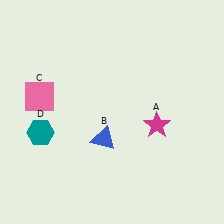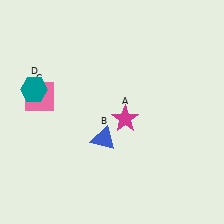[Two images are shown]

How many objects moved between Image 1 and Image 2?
2 objects moved between the two images.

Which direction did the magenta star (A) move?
The magenta star (A) moved left.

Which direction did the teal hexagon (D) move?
The teal hexagon (D) moved up.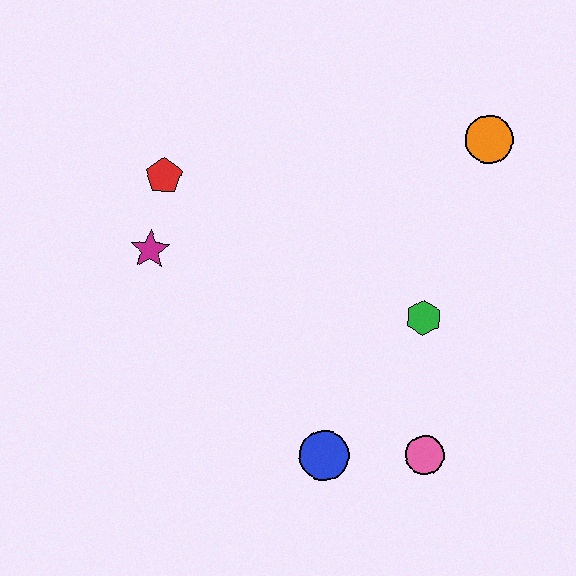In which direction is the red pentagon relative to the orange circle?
The red pentagon is to the left of the orange circle.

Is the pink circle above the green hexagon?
No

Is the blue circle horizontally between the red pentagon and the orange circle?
Yes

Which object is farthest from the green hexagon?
The red pentagon is farthest from the green hexagon.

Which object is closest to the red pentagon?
The magenta star is closest to the red pentagon.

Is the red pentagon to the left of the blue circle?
Yes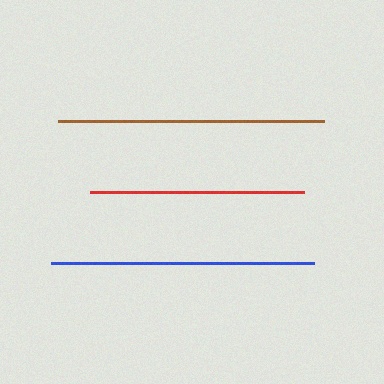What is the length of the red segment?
The red segment is approximately 214 pixels long.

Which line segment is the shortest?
The red line is the shortest at approximately 214 pixels.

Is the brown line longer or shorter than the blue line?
The brown line is longer than the blue line.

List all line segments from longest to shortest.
From longest to shortest: brown, blue, red.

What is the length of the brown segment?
The brown segment is approximately 266 pixels long.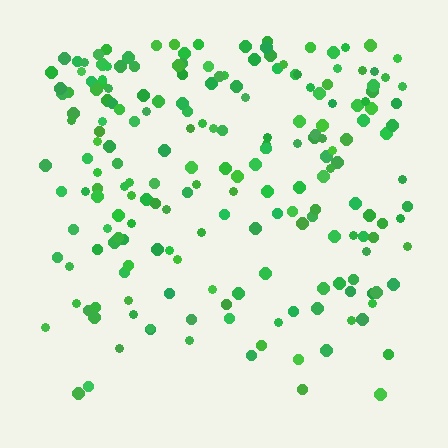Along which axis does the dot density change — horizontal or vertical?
Vertical.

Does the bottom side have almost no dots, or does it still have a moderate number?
Still a moderate number, just noticeably fewer than the top.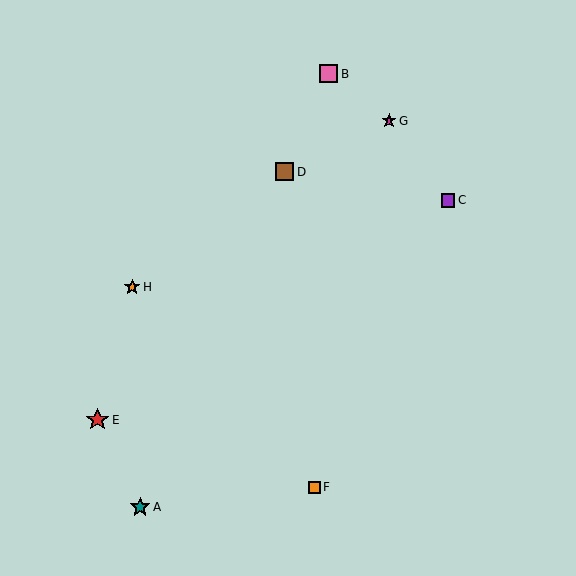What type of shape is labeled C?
Shape C is a purple square.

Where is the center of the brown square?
The center of the brown square is at (285, 172).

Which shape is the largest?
The red star (labeled E) is the largest.